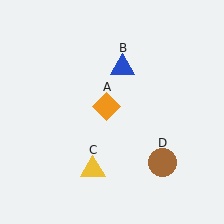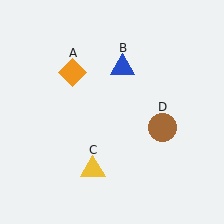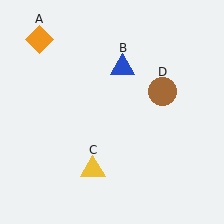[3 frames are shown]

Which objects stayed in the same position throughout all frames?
Blue triangle (object B) and yellow triangle (object C) remained stationary.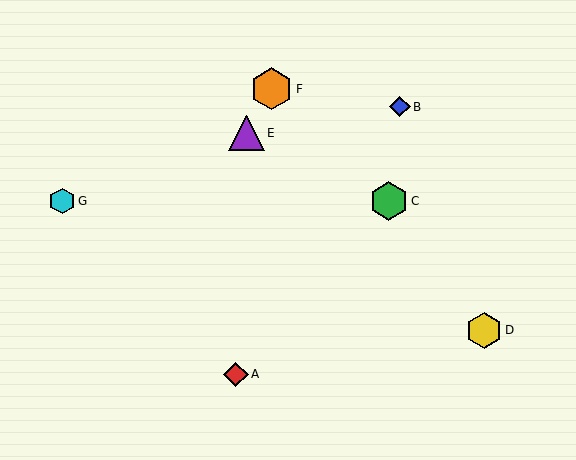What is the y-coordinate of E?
Object E is at y≈133.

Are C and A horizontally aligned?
No, C is at y≈201 and A is at y≈374.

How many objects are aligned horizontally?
2 objects (C, G) are aligned horizontally.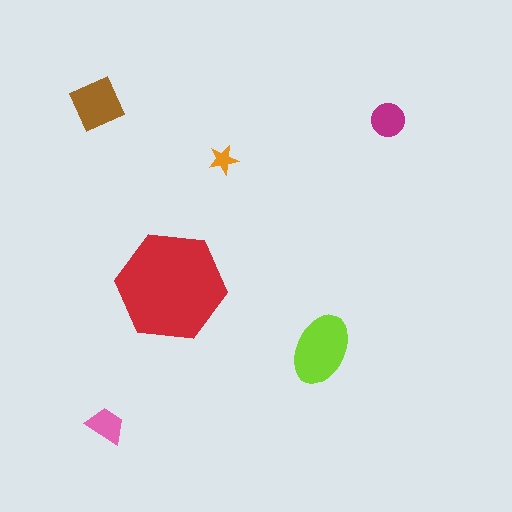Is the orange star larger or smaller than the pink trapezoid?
Smaller.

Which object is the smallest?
The orange star.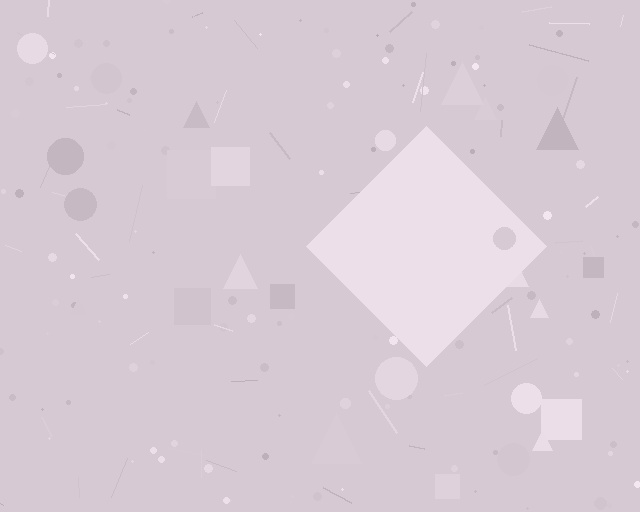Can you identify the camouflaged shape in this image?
The camouflaged shape is a diamond.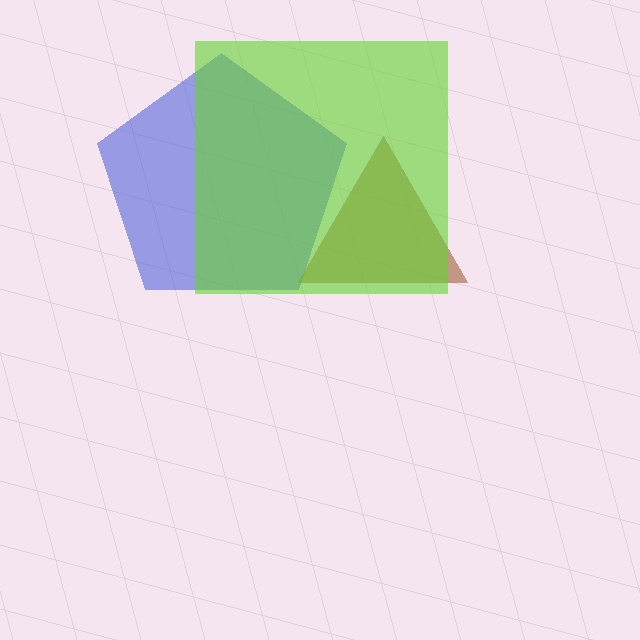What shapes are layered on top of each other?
The layered shapes are: a blue pentagon, a brown triangle, a lime square.